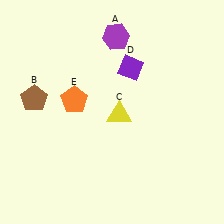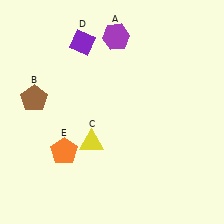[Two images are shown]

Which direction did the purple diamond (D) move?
The purple diamond (D) moved left.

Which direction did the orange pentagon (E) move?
The orange pentagon (E) moved down.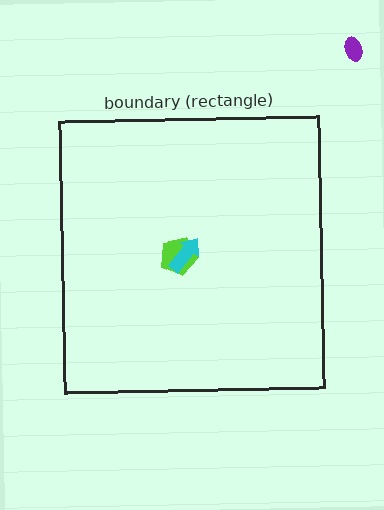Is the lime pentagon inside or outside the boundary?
Inside.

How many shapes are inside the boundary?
2 inside, 1 outside.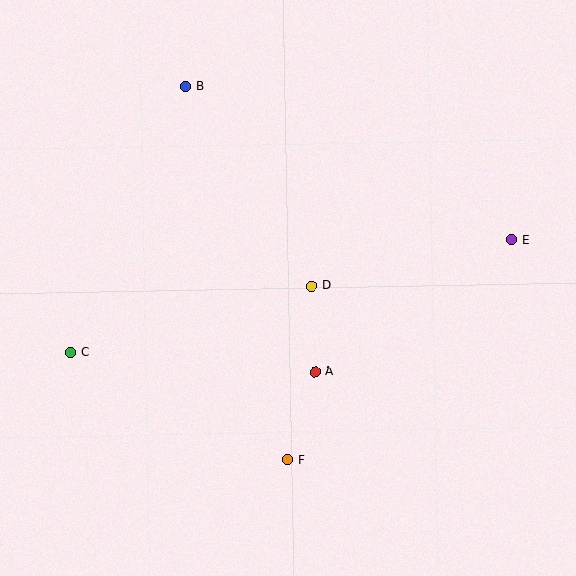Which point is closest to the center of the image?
Point D at (312, 286) is closest to the center.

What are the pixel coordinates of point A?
Point A is at (315, 372).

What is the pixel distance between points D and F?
The distance between D and F is 175 pixels.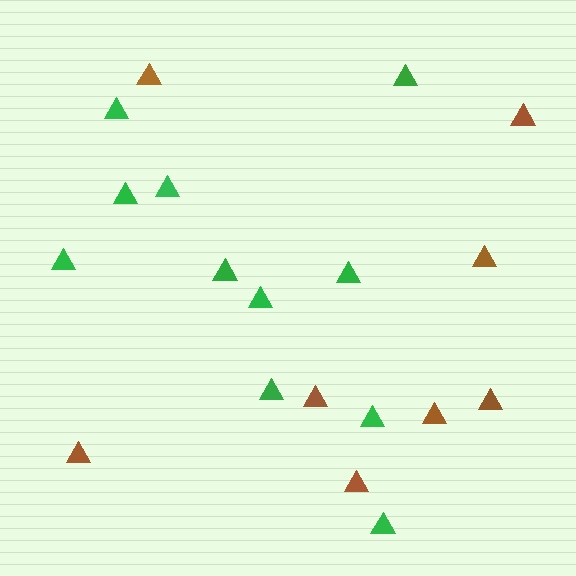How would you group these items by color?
There are 2 groups: one group of green triangles (11) and one group of brown triangles (8).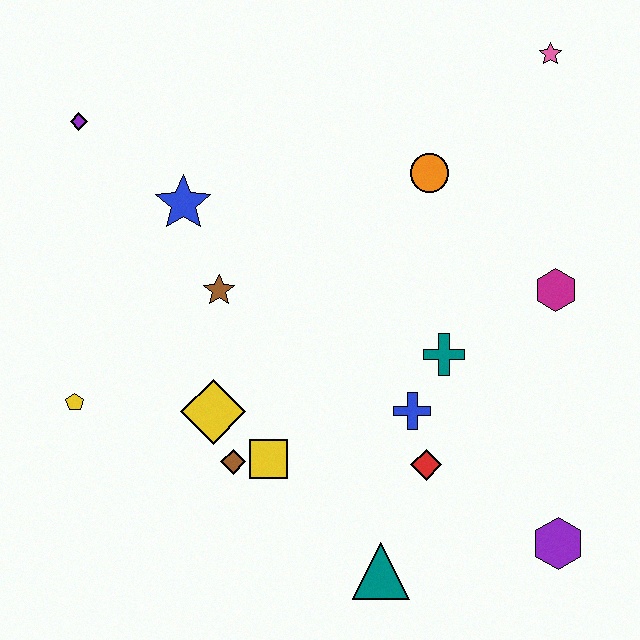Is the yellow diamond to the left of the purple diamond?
No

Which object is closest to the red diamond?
The blue cross is closest to the red diamond.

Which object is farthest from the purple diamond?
The purple hexagon is farthest from the purple diamond.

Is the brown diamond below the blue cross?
Yes